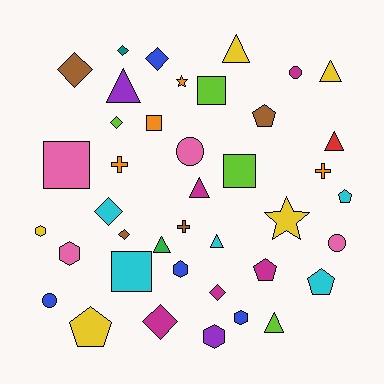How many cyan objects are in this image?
There are 5 cyan objects.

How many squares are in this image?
There are 5 squares.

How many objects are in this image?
There are 40 objects.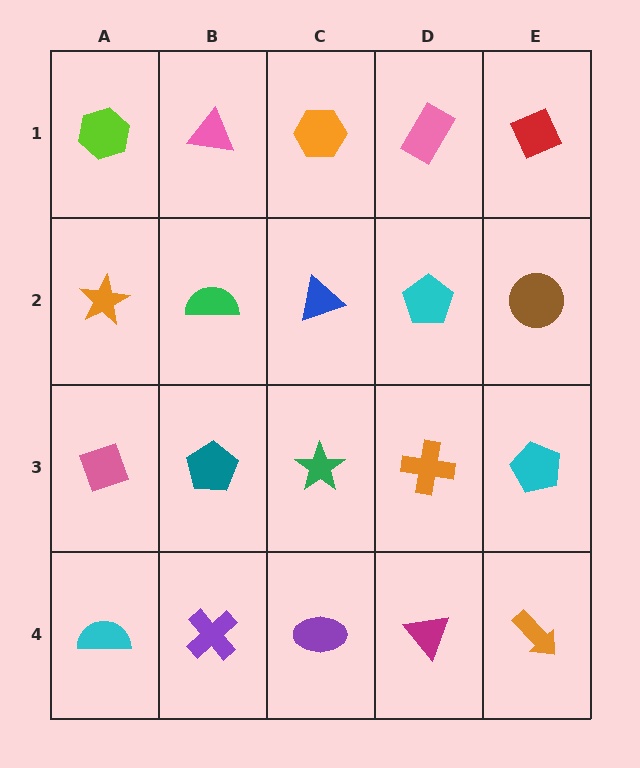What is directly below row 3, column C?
A purple ellipse.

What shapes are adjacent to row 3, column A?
An orange star (row 2, column A), a cyan semicircle (row 4, column A), a teal pentagon (row 3, column B).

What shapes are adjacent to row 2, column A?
A lime hexagon (row 1, column A), a pink diamond (row 3, column A), a green semicircle (row 2, column B).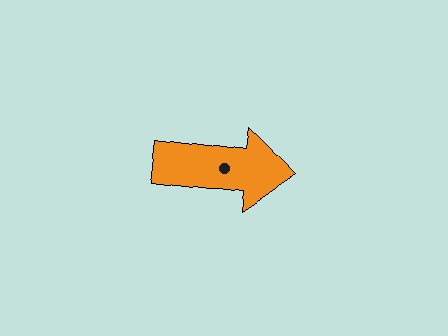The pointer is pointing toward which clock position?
Roughly 3 o'clock.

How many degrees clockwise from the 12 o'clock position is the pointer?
Approximately 97 degrees.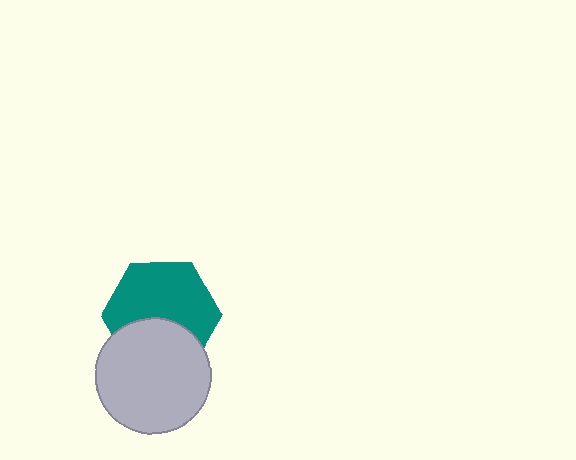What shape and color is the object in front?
The object in front is a light gray circle.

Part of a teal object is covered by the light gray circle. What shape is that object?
It is a hexagon.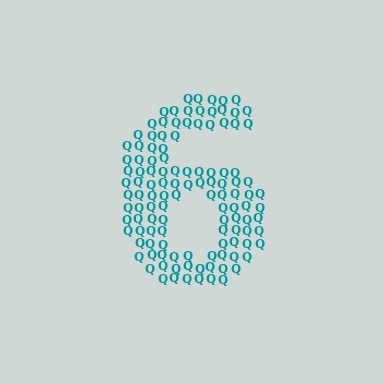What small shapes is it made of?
It is made of small letter Q's.